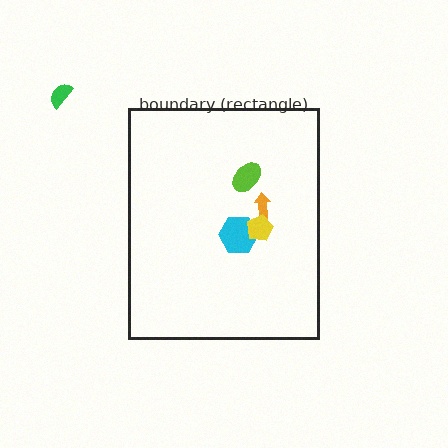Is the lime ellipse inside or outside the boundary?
Inside.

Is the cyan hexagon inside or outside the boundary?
Inside.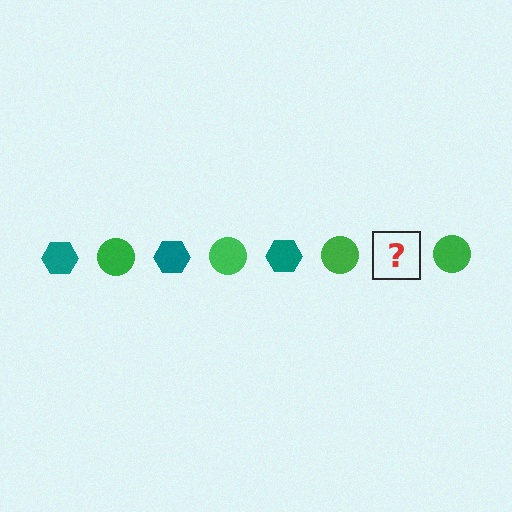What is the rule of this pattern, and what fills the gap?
The rule is that the pattern alternates between teal hexagon and green circle. The gap should be filled with a teal hexagon.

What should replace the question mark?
The question mark should be replaced with a teal hexagon.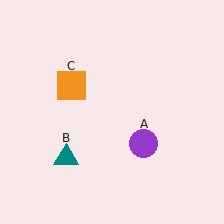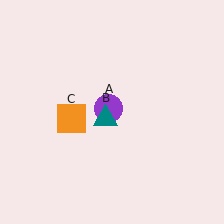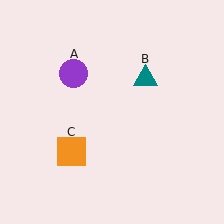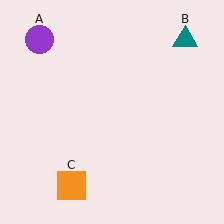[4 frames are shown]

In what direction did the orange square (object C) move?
The orange square (object C) moved down.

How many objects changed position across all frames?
3 objects changed position: purple circle (object A), teal triangle (object B), orange square (object C).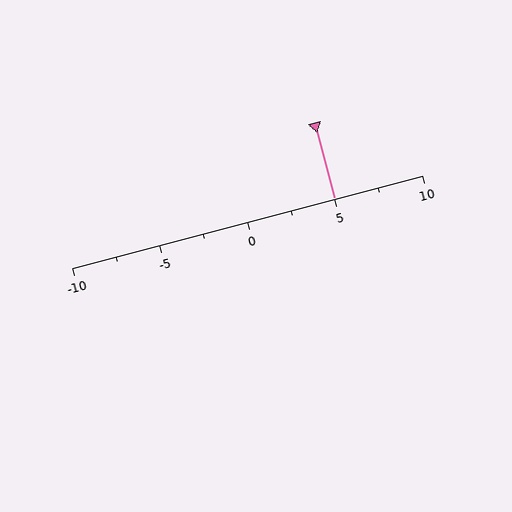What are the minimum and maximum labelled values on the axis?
The axis runs from -10 to 10.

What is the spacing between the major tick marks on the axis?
The major ticks are spaced 5 apart.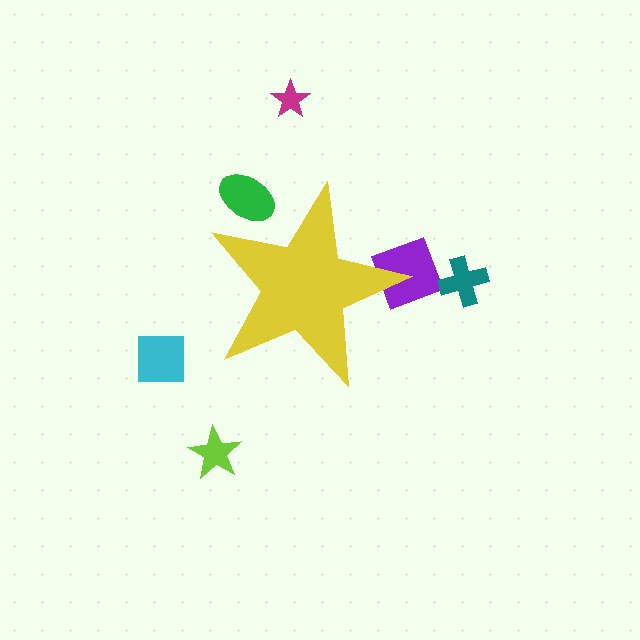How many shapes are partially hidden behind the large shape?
2 shapes are partially hidden.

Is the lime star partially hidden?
No, the lime star is fully visible.